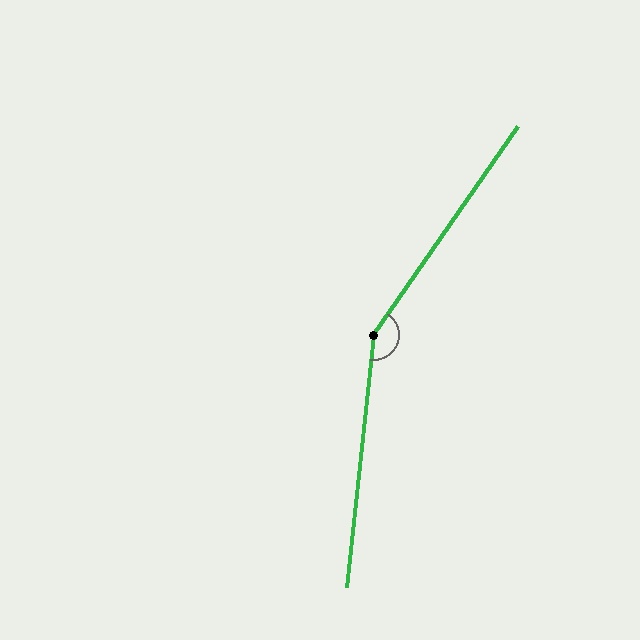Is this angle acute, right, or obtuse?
It is obtuse.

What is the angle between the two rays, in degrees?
Approximately 151 degrees.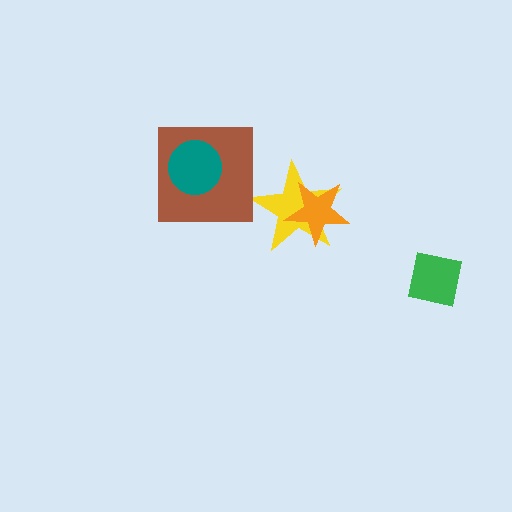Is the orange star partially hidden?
No, no other shape covers it.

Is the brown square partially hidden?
Yes, it is partially covered by another shape.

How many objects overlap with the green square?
0 objects overlap with the green square.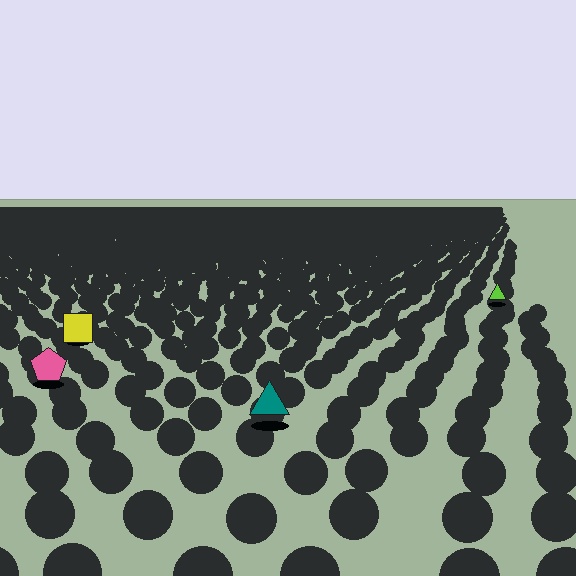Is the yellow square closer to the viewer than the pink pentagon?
No. The pink pentagon is closer — you can tell from the texture gradient: the ground texture is coarser near it.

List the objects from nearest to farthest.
From nearest to farthest: the teal triangle, the pink pentagon, the yellow square, the lime triangle.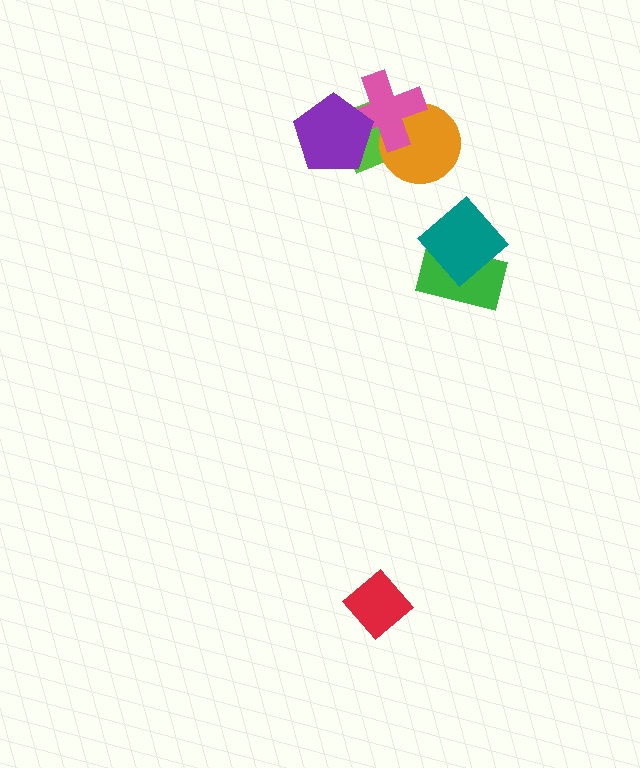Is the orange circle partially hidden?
Yes, it is partially covered by another shape.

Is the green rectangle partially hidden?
Yes, it is partially covered by another shape.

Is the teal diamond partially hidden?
No, no other shape covers it.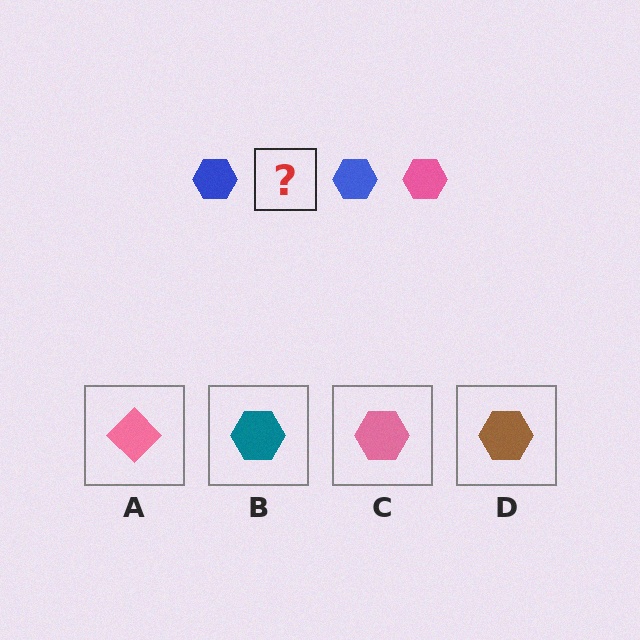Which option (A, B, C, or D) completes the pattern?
C.